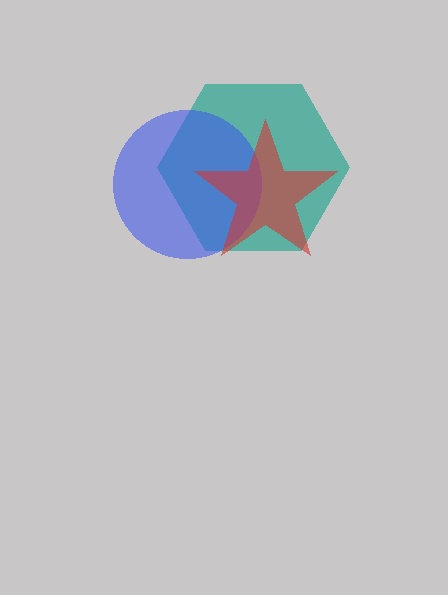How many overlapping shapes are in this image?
There are 3 overlapping shapes in the image.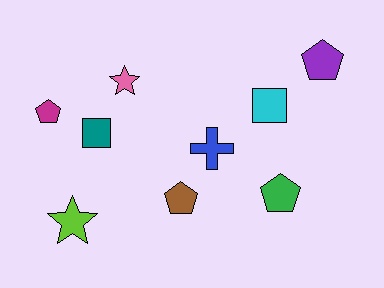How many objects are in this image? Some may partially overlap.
There are 9 objects.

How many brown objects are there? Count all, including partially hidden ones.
There is 1 brown object.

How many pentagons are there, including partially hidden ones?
There are 4 pentagons.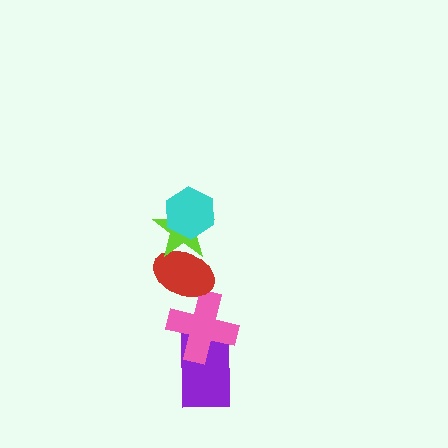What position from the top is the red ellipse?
The red ellipse is 3rd from the top.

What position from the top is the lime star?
The lime star is 2nd from the top.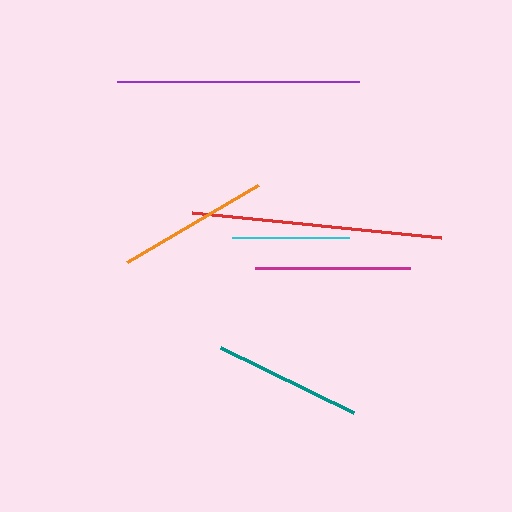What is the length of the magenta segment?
The magenta segment is approximately 155 pixels long.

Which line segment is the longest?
The red line is the longest at approximately 250 pixels.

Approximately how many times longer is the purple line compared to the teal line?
The purple line is approximately 1.6 times the length of the teal line.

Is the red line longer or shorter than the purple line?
The red line is longer than the purple line.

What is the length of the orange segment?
The orange segment is approximately 152 pixels long.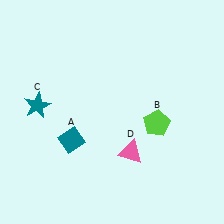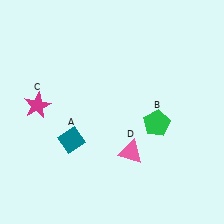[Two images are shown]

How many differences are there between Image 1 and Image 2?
There are 2 differences between the two images.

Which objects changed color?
B changed from lime to green. C changed from teal to magenta.